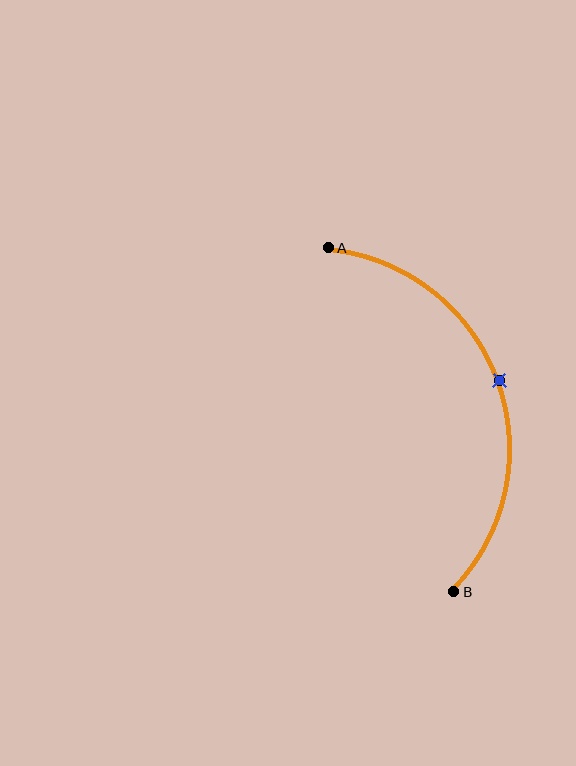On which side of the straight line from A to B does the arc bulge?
The arc bulges to the right of the straight line connecting A and B.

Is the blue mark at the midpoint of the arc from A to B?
Yes. The blue mark lies on the arc at equal arc-length from both A and B — it is the arc midpoint.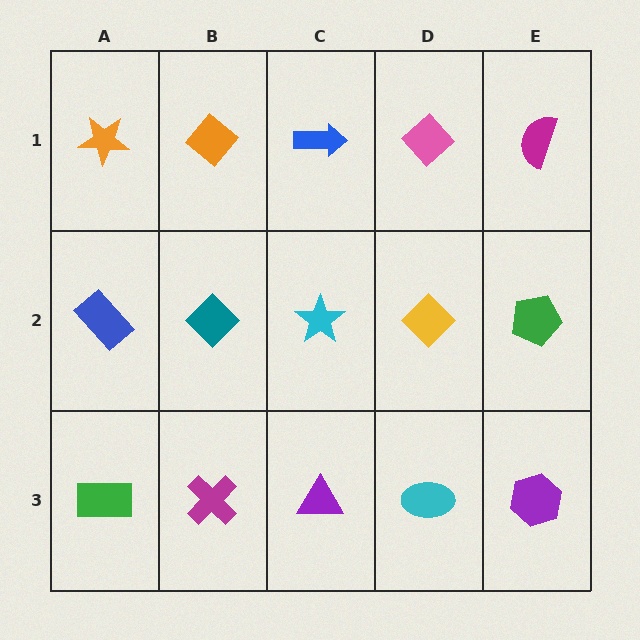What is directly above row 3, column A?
A blue rectangle.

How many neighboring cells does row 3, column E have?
2.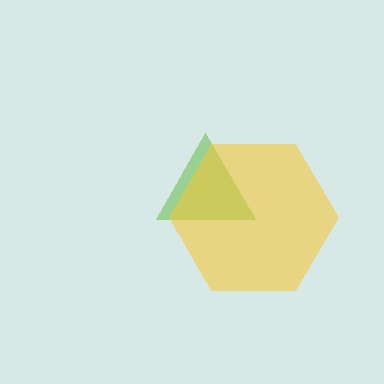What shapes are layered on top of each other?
The layered shapes are: a lime triangle, a yellow hexagon.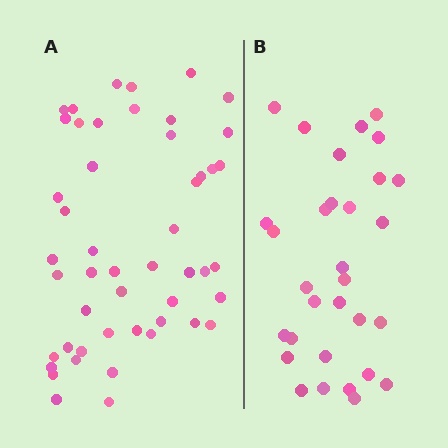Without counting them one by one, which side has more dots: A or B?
Region A (the left region) has more dots.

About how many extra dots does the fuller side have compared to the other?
Region A has approximately 20 more dots than region B.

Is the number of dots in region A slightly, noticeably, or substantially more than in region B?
Region A has substantially more. The ratio is roughly 1.6 to 1.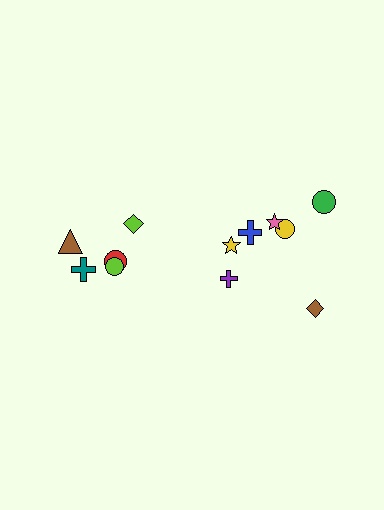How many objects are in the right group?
There are 7 objects.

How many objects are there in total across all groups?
There are 12 objects.